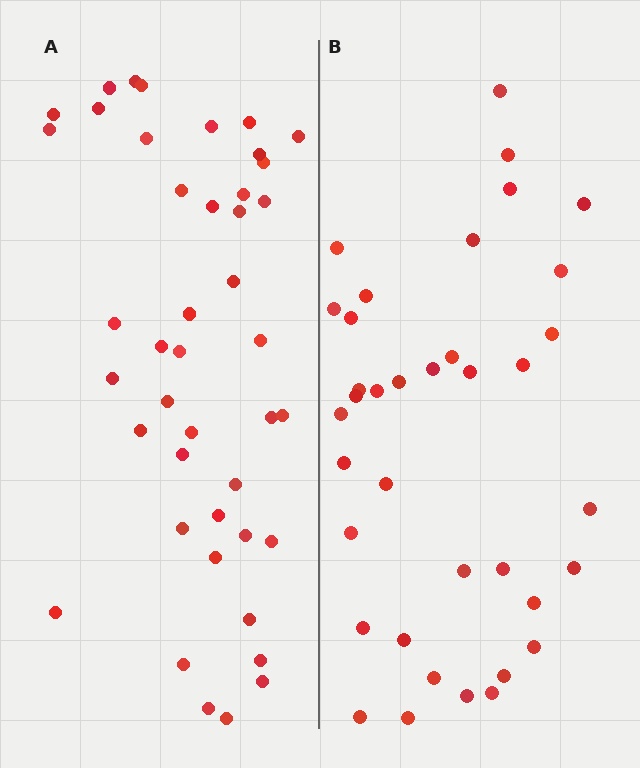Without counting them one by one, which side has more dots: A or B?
Region A (the left region) has more dots.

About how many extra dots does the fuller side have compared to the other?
Region A has about 6 more dots than region B.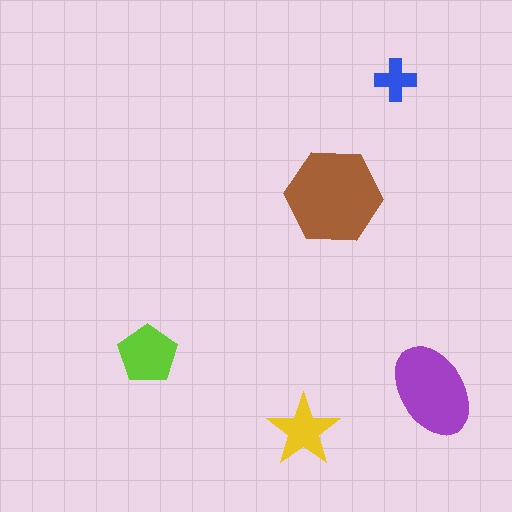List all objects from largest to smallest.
The brown hexagon, the purple ellipse, the lime pentagon, the yellow star, the blue cross.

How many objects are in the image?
There are 5 objects in the image.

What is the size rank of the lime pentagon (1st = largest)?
3rd.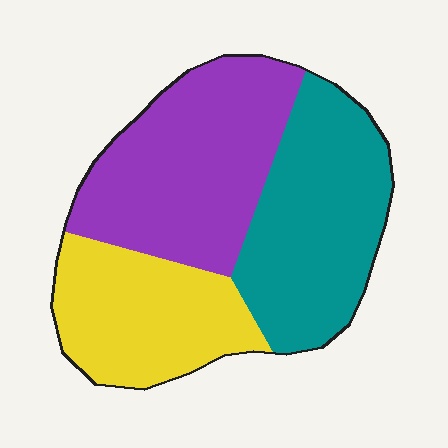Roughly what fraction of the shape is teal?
Teal takes up about one third (1/3) of the shape.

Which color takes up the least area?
Yellow, at roughly 25%.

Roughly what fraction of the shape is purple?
Purple covers about 40% of the shape.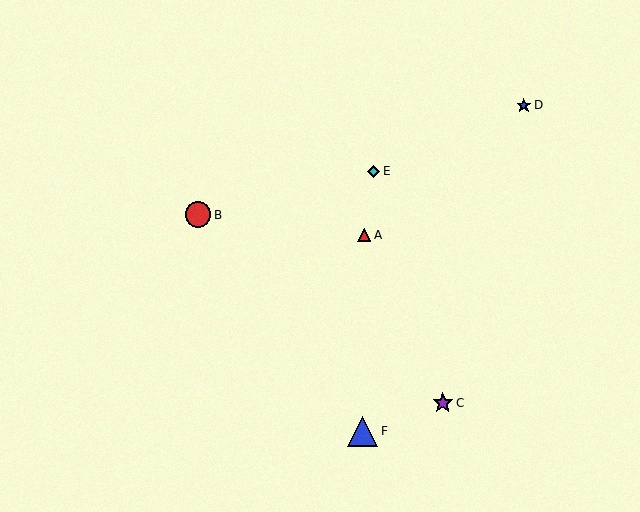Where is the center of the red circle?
The center of the red circle is at (198, 215).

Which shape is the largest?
The blue triangle (labeled F) is the largest.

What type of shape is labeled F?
Shape F is a blue triangle.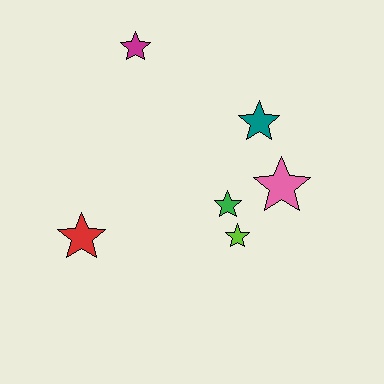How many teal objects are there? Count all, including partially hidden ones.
There is 1 teal object.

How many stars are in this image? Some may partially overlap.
There are 6 stars.